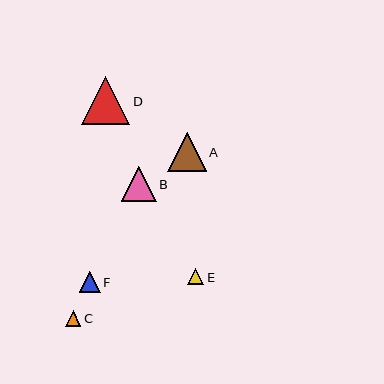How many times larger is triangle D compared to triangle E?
Triangle D is approximately 3.0 times the size of triangle E.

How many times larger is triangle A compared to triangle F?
Triangle A is approximately 1.9 times the size of triangle F.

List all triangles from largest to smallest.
From largest to smallest: D, A, B, F, E, C.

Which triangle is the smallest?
Triangle C is the smallest with a size of approximately 16 pixels.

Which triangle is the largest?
Triangle D is the largest with a size of approximately 48 pixels.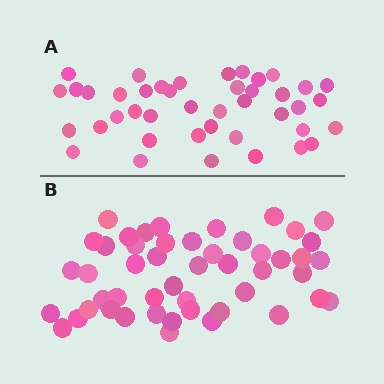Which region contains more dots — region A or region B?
Region B (the bottom region) has more dots.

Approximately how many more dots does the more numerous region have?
Region B has roughly 8 or so more dots than region A.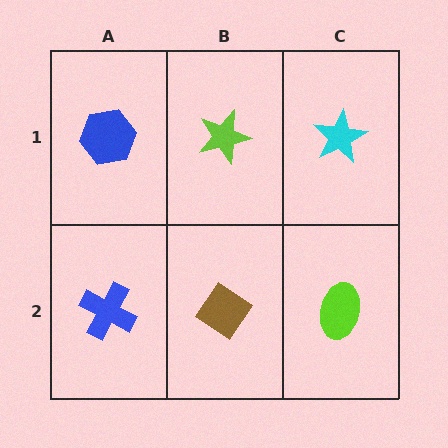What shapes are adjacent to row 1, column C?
A lime ellipse (row 2, column C), a lime star (row 1, column B).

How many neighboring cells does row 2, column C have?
2.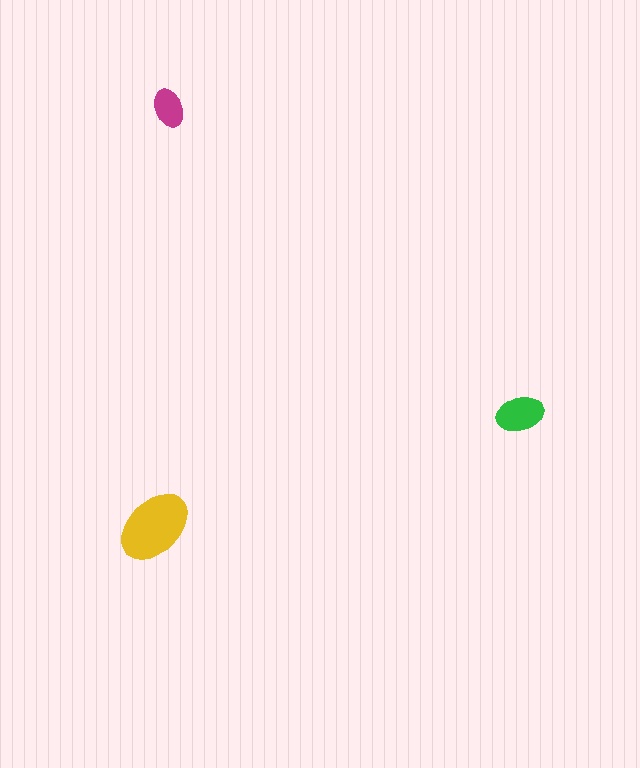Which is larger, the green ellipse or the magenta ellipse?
The green one.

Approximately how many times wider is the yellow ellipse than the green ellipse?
About 1.5 times wider.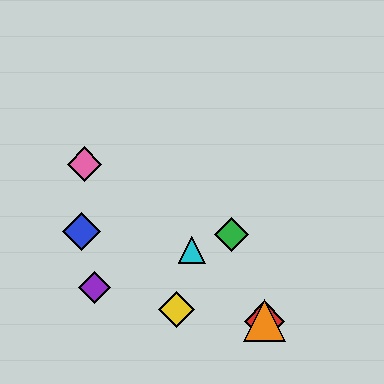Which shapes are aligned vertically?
The red diamond, the orange triangle are aligned vertically.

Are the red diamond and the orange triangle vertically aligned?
Yes, both are at x≈265.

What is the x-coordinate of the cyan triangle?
The cyan triangle is at x≈192.